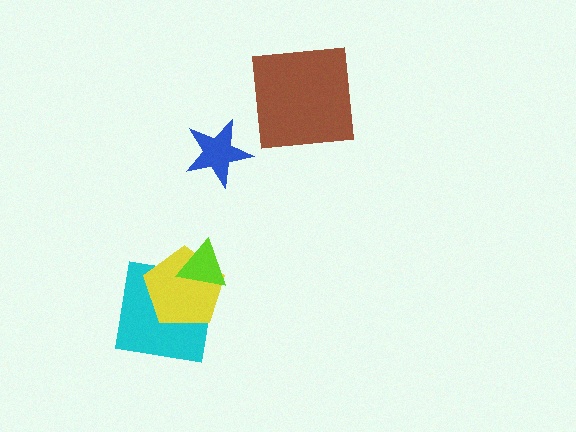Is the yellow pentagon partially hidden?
Yes, it is partially covered by another shape.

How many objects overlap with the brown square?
0 objects overlap with the brown square.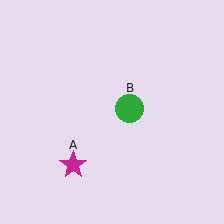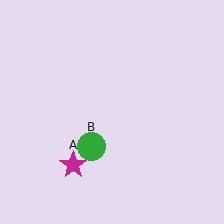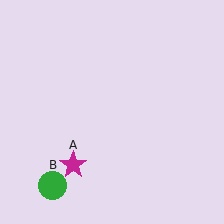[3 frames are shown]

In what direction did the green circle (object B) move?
The green circle (object B) moved down and to the left.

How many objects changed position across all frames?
1 object changed position: green circle (object B).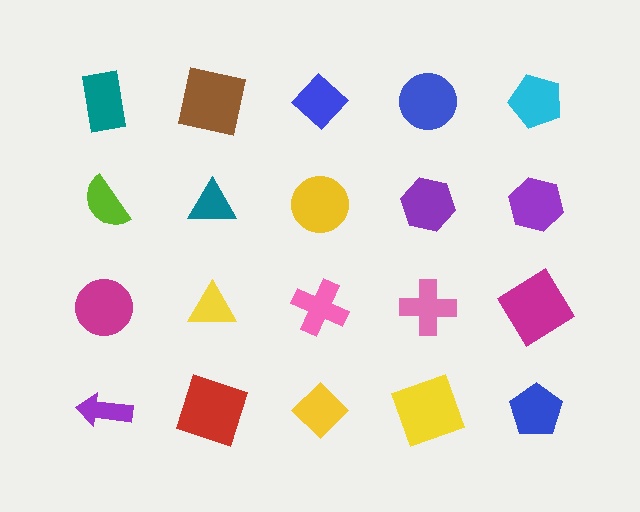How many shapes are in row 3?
5 shapes.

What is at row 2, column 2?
A teal triangle.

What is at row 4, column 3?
A yellow diamond.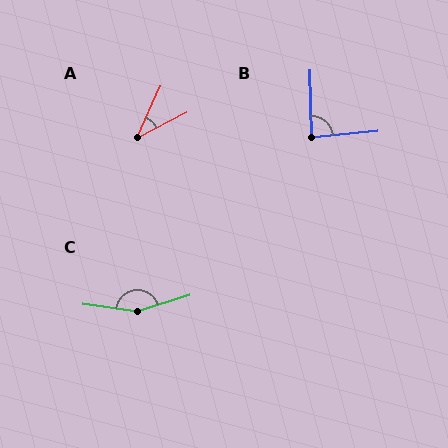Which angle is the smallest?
A, at approximately 38 degrees.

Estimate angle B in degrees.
Approximately 86 degrees.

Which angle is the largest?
C, at approximately 155 degrees.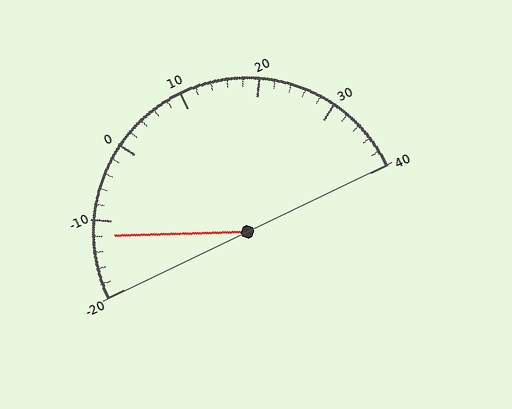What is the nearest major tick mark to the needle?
The nearest major tick mark is -10.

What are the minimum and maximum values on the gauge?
The gauge ranges from -20 to 40.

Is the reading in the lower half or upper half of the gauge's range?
The reading is in the lower half of the range (-20 to 40).